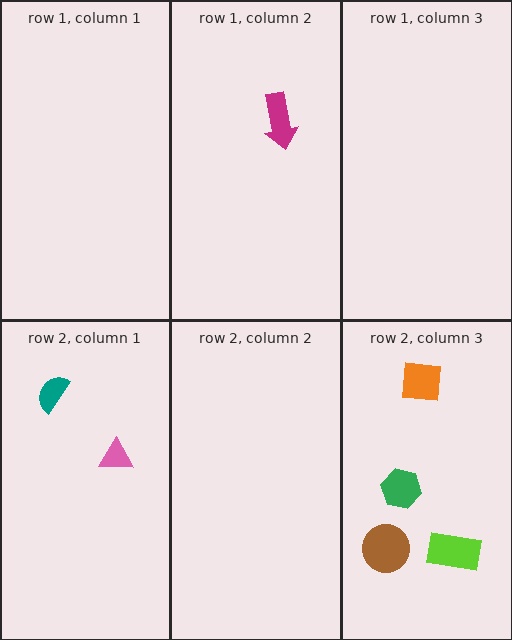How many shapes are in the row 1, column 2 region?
1.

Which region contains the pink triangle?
The row 2, column 1 region.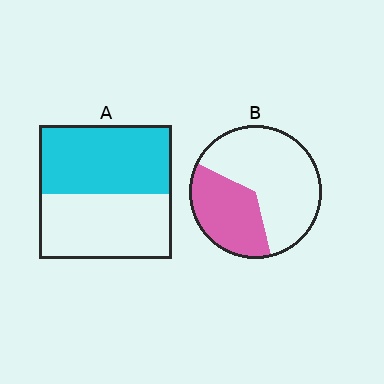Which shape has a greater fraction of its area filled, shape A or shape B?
Shape A.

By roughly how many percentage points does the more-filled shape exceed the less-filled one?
By roughly 15 percentage points (A over B).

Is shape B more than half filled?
No.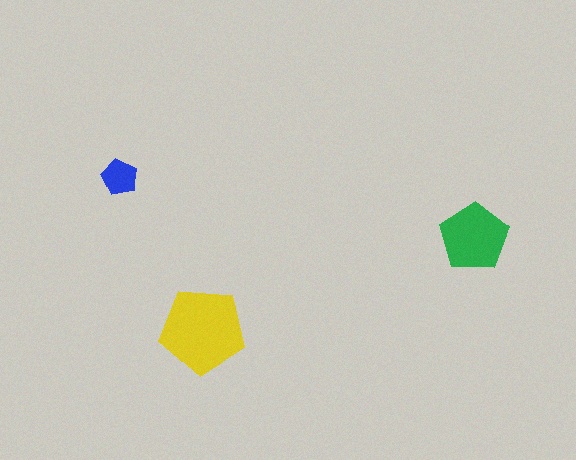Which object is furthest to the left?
The blue pentagon is leftmost.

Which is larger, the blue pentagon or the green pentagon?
The green one.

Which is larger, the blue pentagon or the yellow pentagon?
The yellow one.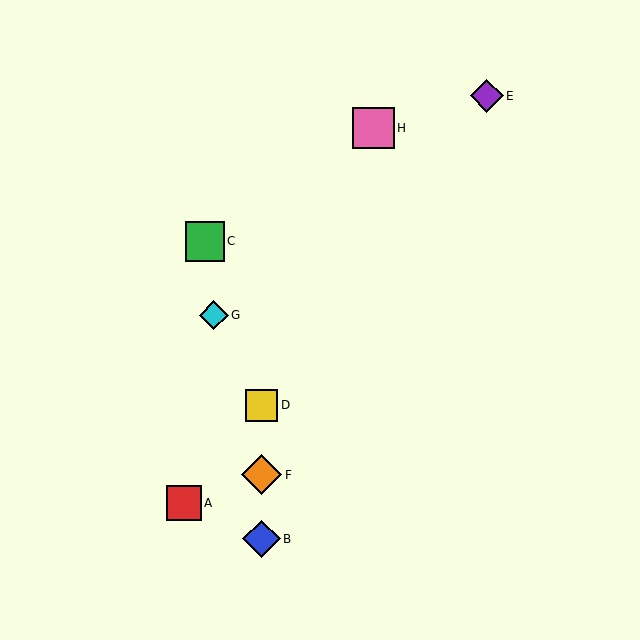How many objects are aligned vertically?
3 objects (B, D, F) are aligned vertically.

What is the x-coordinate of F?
Object F is at x≈261.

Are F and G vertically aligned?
No, F is at x≈261 and G is at x≈214.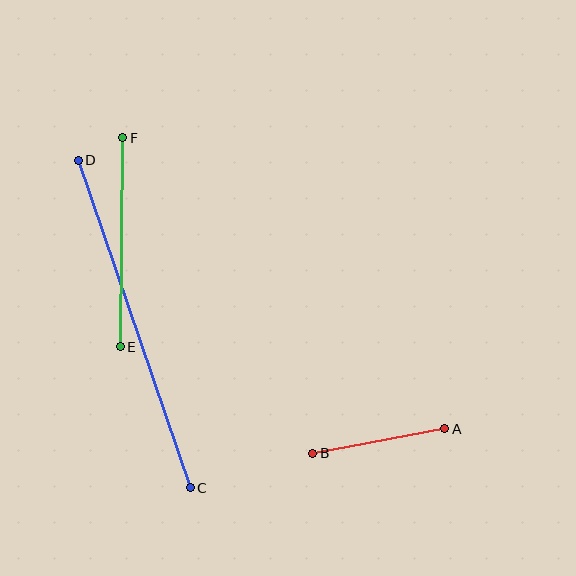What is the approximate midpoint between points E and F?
The midpoint is at approximately (121, 242) pixels.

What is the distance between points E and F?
The distance is approximately 209 pixels.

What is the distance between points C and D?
The distance is approximately 346 pixels.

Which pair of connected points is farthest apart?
Points C and D are farthest apart.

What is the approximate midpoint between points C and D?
The midpoint is at approximately (134, 324) pixels.